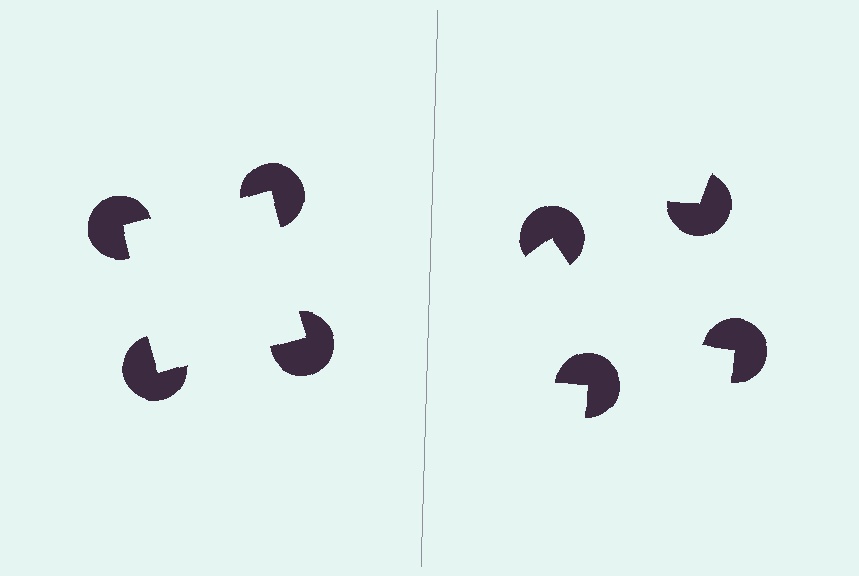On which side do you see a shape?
An illusory square appears on the left side. On the right side the wedge cuts are rotated, so no coherent shape forms.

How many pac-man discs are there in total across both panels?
8 — 4 on each side.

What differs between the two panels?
The pac-man discs are positioned identically on both sides; only the wedge orientations differ. On the left they align to a square; on the right they are misaligned.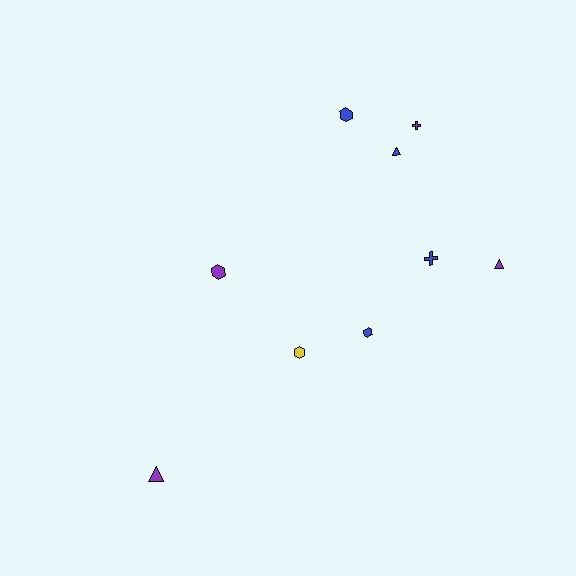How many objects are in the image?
There are 9 objects.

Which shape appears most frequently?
Hexagon, with 4 objects.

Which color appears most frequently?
Purple, with 4 objects.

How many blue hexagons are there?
There are 2 blue hexagons.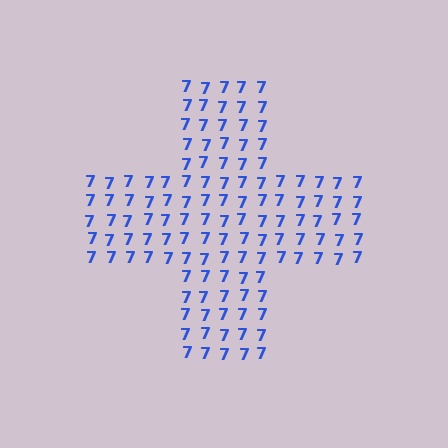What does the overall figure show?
The overall figure shows a cross.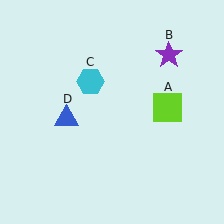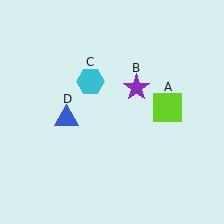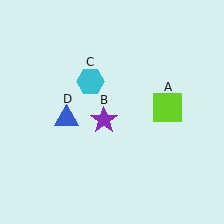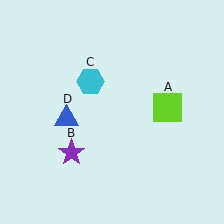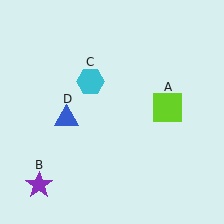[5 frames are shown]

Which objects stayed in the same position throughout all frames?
Lime square (object A) and cyan hexagon (object C) and blue triangle (object D) remained stationary.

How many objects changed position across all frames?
1 object changed position: purple star (object B).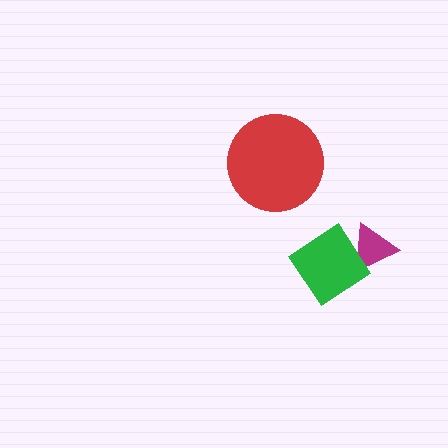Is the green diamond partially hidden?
No, no other shape covers it.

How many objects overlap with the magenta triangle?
1 object overlaps with the magenta triangle.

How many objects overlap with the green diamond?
1 object overlaps with the green diamond.